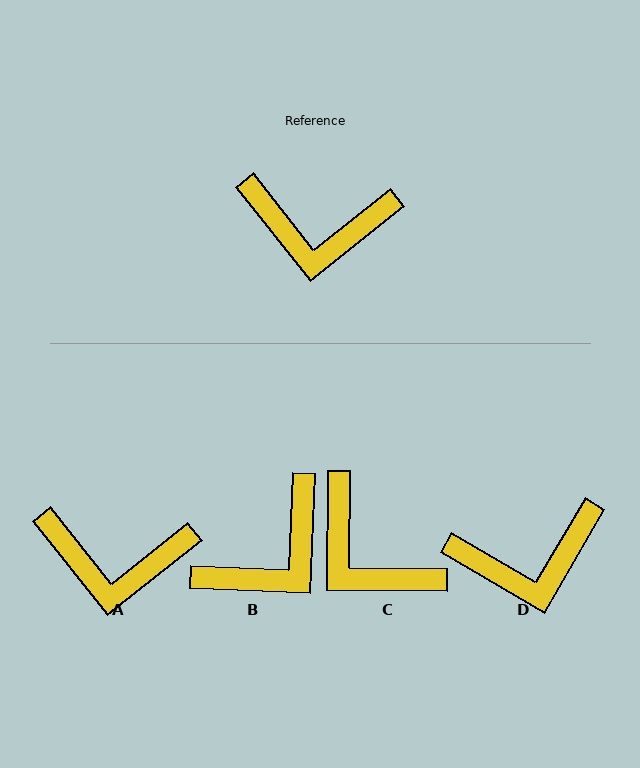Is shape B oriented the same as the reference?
No, it is off by about 49 degrees.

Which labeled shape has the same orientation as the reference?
A.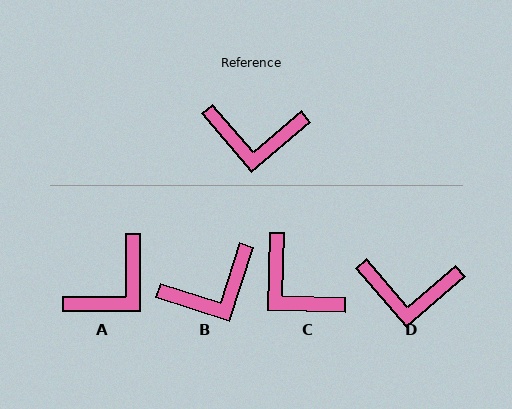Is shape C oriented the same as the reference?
No, it is off by about 43 degrees.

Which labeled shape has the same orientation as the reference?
D.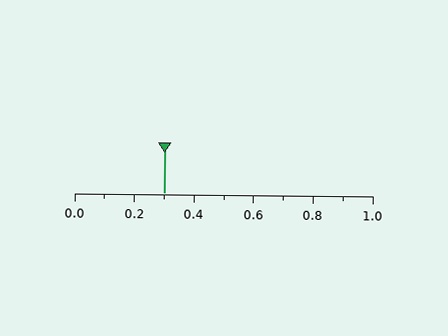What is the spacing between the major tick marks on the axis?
The major ticks are spaced 0.2 apart.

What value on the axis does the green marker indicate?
The marker indicates approximately 0.3.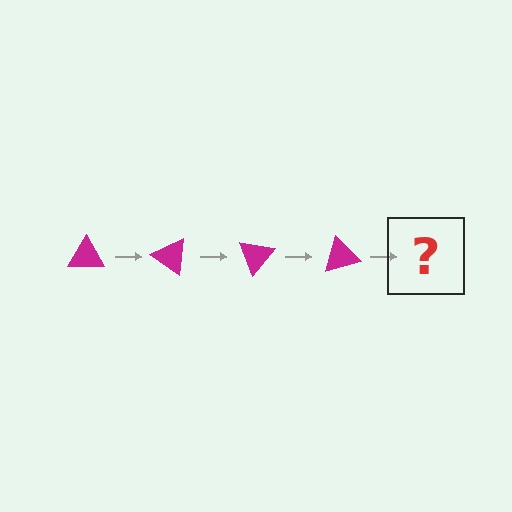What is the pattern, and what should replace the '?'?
The pattern is that the triangle rotates 35 degrees each step. The '?' should be a magenta triangle rotated 140 degrees.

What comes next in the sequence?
The next element should be a magenta triangle rotated 140 degrees.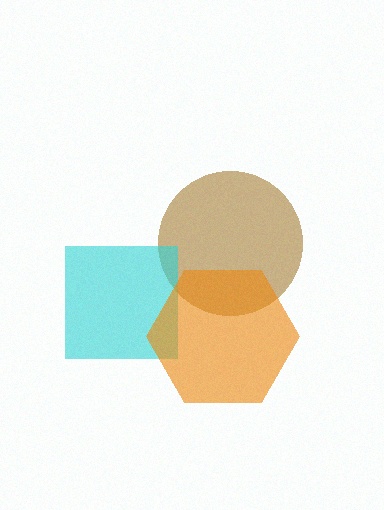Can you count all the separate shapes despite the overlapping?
Yes, there are 3 separate shapes.